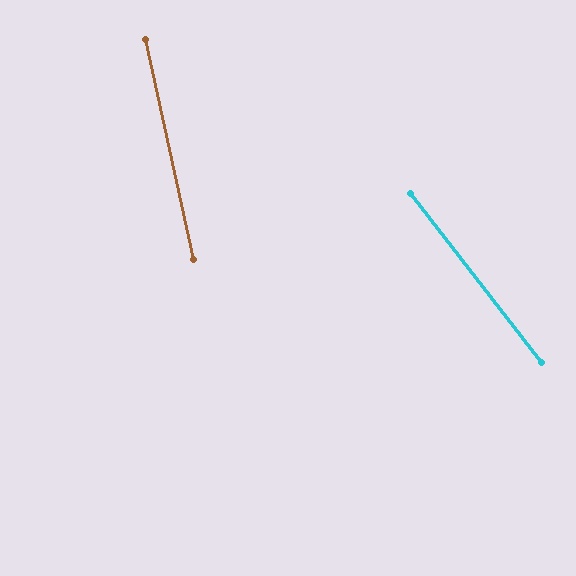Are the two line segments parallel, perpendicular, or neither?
Neither parallel nor perpendicular — they differ by about 25°.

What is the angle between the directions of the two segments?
Approximately 25 degrees.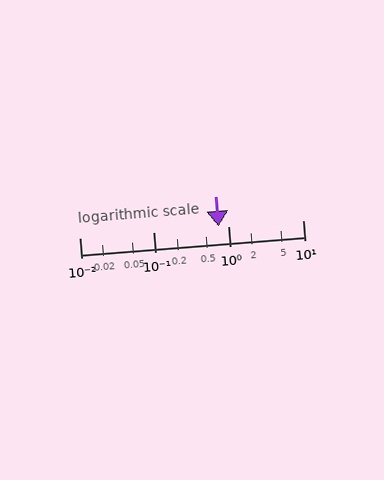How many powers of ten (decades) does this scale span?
The scale spans 3 decades, from 0.01 to 10.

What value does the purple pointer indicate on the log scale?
The pointer indicates approximately 0.74.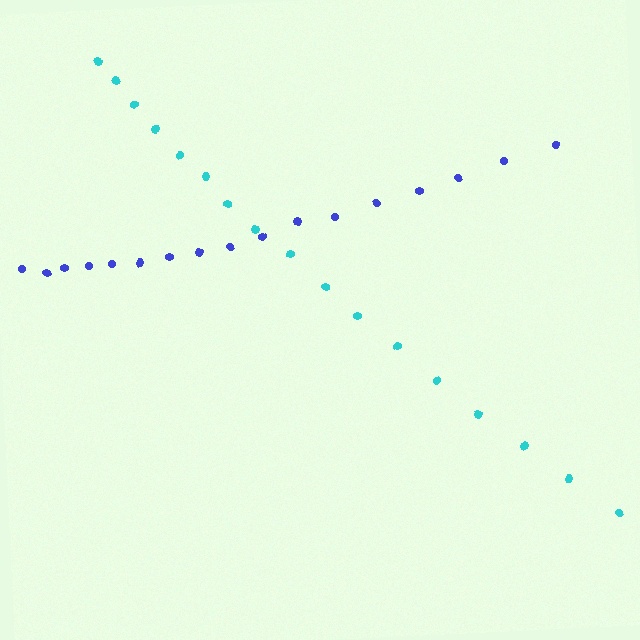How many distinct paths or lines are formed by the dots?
There are 2 distinct paths.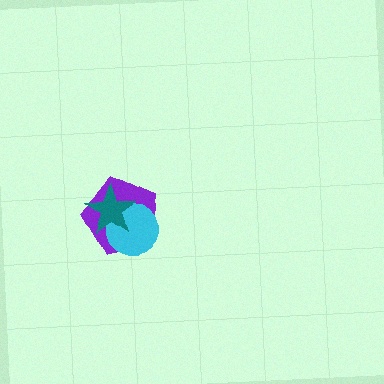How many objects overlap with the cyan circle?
2 objects overlap with the cyan circle.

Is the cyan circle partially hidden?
Yes, it is partially covered by another shape.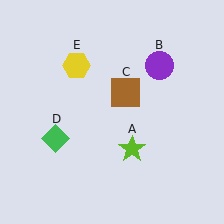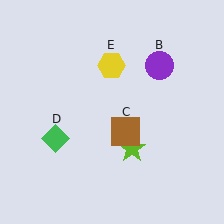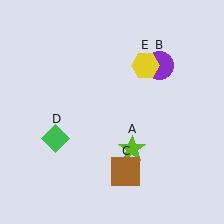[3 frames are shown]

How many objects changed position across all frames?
2 objects changed position: brown square (object C), yellow hexagon (object E).